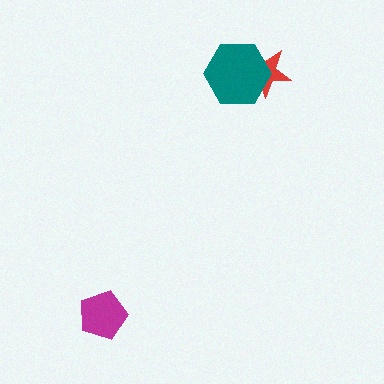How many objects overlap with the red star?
1 object overlaps with the red star.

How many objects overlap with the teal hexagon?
1 object overlaps with the teal hexagon.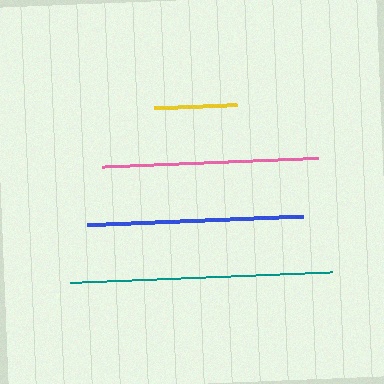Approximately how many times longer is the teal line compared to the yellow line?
The teal line is approximately 3.2 times the length of the yellow line.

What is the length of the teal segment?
The teal segment is approximately 263 pixels long.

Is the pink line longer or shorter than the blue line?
The blue line is longer than the pink line.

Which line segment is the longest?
The teal line is the longest at approximately 263 pixels.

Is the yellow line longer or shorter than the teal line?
The teal line is longer than the yellow line.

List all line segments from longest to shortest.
From longest to shortest: teal, blue, pink, yellow.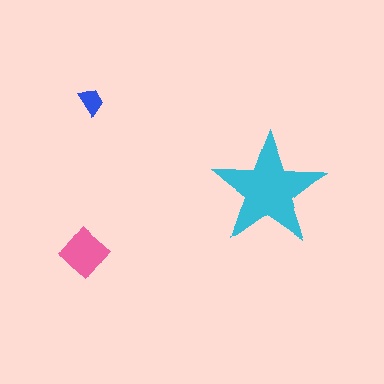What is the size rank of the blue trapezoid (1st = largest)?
3rd.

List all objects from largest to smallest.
The cyan star, the pink diamond, the blue trapezoid.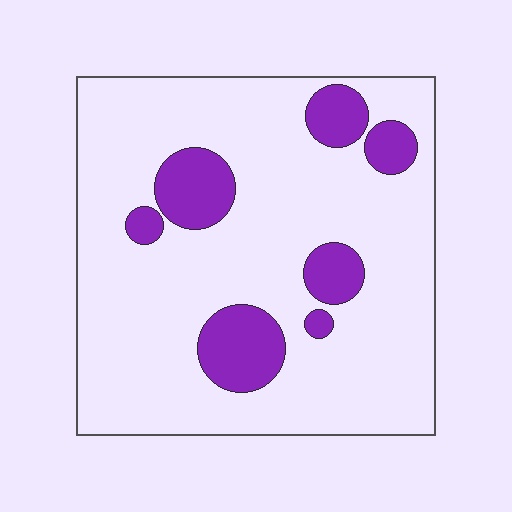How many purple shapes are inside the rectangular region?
7.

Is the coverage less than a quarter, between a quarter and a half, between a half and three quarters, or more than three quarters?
Less than a quarter.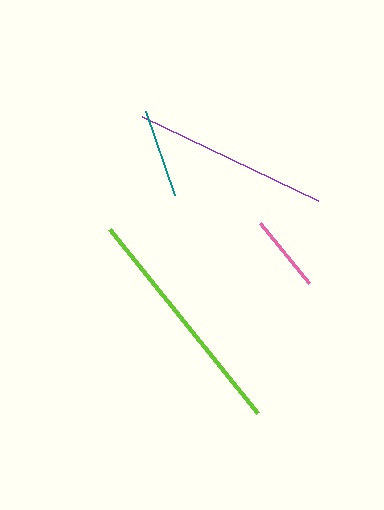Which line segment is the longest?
The lime line is the longest at approximately 237 pixels.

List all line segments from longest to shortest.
From longest to shortest: lime, purple, teal, pink.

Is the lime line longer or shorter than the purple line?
The lime line is longer than the purple line.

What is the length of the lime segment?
The lime segment is approximately 237 pixels long.